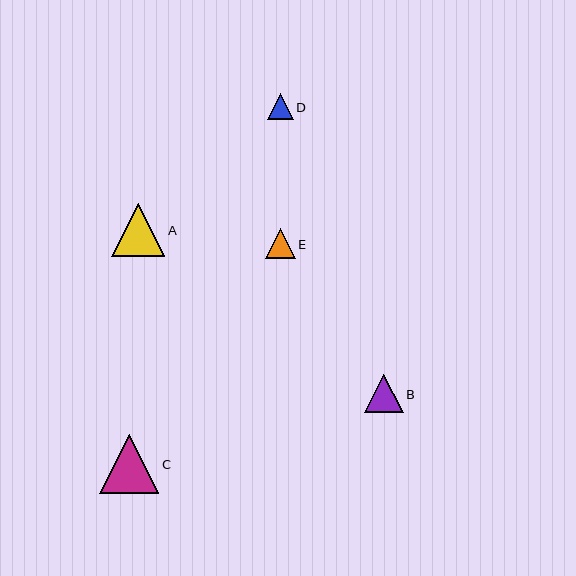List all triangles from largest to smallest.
From largest to smallest: C, A, B, E, D.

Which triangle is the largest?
Triangle C is the largest with a size of approximately 59 pixels.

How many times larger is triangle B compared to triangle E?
Triangle B is approximately 1.3 times the size of triangle E.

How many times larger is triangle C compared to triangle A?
Triangle C is approximately 1.1 times the size of triangle A.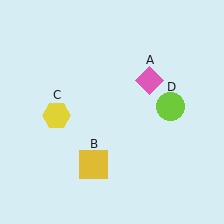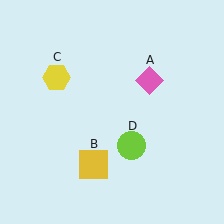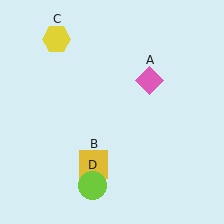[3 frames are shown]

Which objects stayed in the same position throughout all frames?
Pink diamond (object A) and yellow square (object B) remained stationary.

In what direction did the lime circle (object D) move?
The lime circle (object D) moved down and to the left.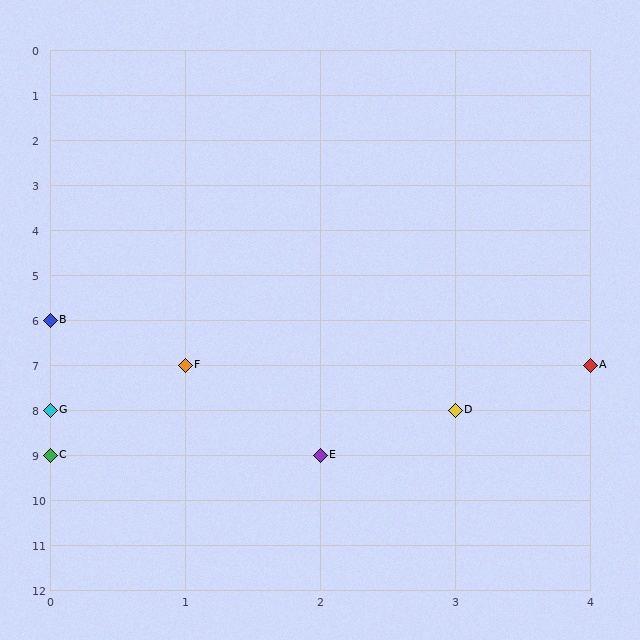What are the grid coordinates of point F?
Point F is at grid coordinates (1, 7).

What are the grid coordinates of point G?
Point G is at grid coordinates (0, 8).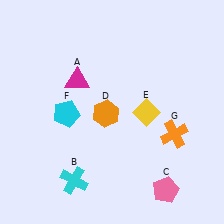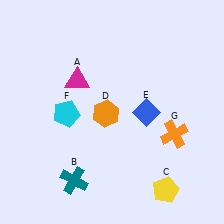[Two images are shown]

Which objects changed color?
B changed from cyan to teal. C changed from pink to yellow. E changed from yellow to blue.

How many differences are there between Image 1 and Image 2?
There are 3 differences between the two images.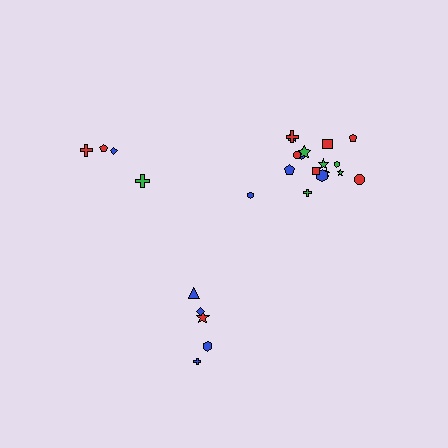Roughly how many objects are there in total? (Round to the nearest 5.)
Roughly 25 objects in total.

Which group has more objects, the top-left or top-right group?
The top-right group.